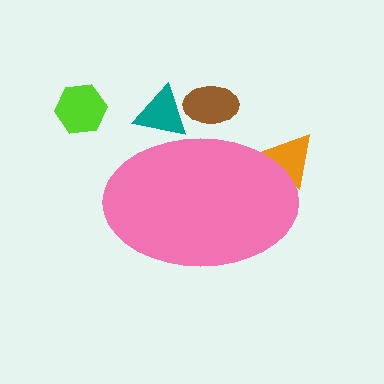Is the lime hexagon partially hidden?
No, the lime hexagon is fully visible.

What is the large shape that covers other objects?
A pink ellipse.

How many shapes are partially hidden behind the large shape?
3 shapes are partially hidden.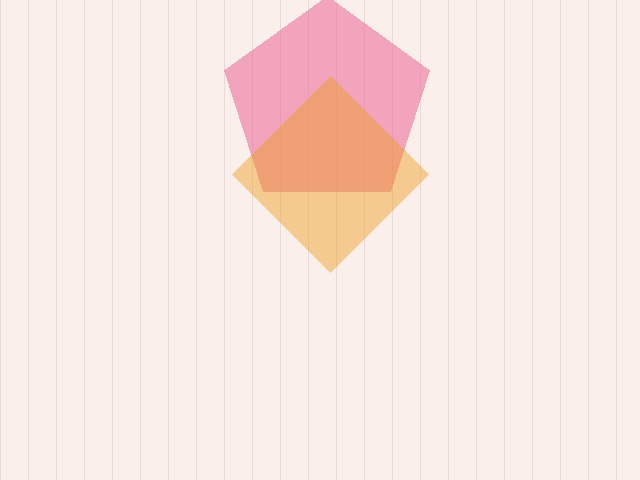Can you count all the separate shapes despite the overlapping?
Yes, there are 2 separate shapes.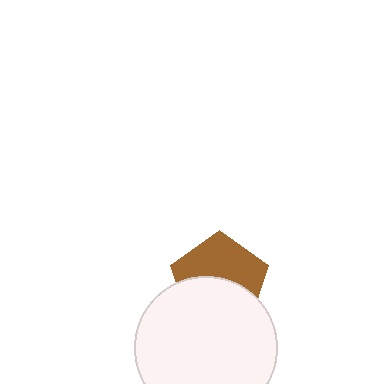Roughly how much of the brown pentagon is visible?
About half of it is visible (roughly 51%).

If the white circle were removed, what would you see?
You would see the complete brown pentagon.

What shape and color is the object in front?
The object in front is a white circle.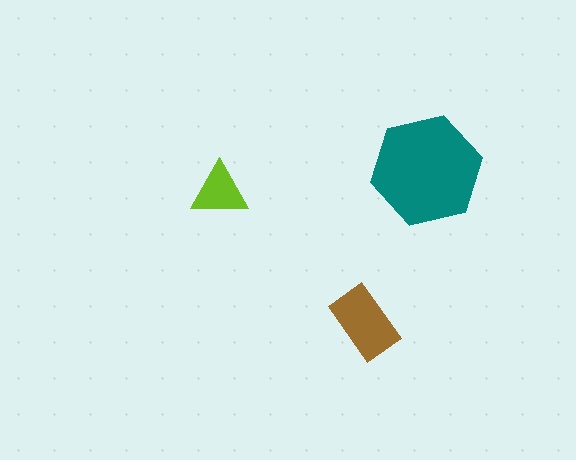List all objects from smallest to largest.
The lime triangle, the brown rectangle, the teal hexagon.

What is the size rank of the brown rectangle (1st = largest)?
2nd.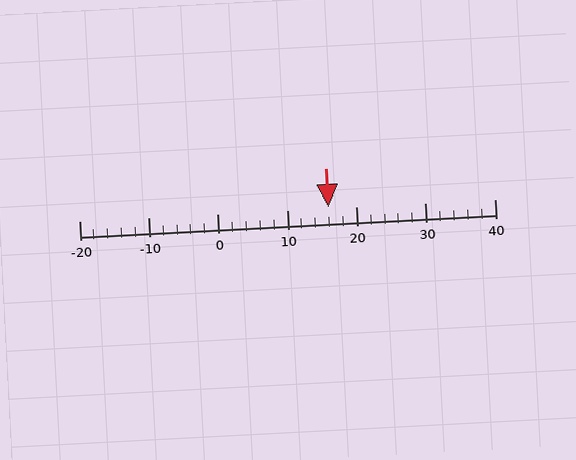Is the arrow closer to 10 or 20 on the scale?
The arrow is closer to 20.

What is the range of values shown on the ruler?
The ruler shows values from -20 to 40.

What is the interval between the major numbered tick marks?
The major tick marks are spaced 10 units apart.